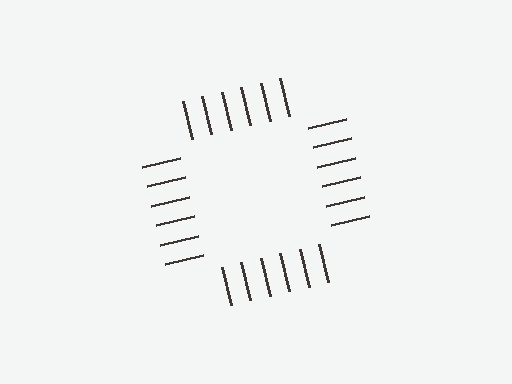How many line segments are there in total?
24 — 6 along each of the 4 edges.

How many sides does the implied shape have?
4 sides — the line-ends trace a square.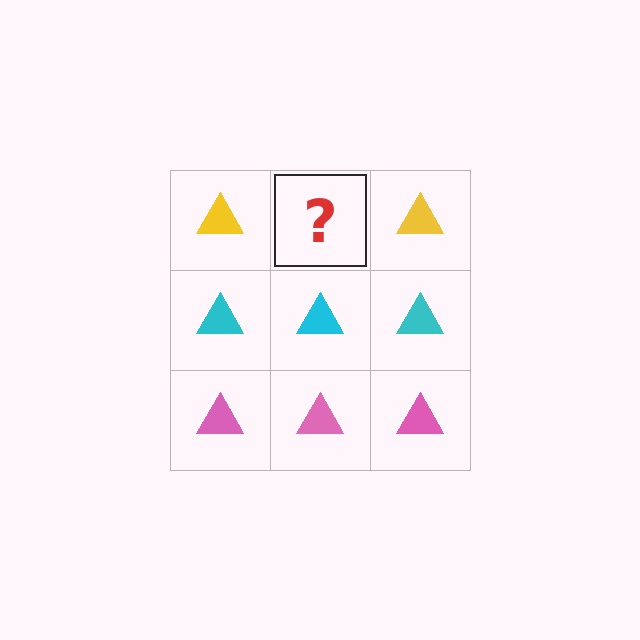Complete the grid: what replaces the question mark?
The question mark should be replaced with a yellow triangle.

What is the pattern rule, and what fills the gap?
The rule is that each row has a consistent color. The gap should be filled with a yellow triangle.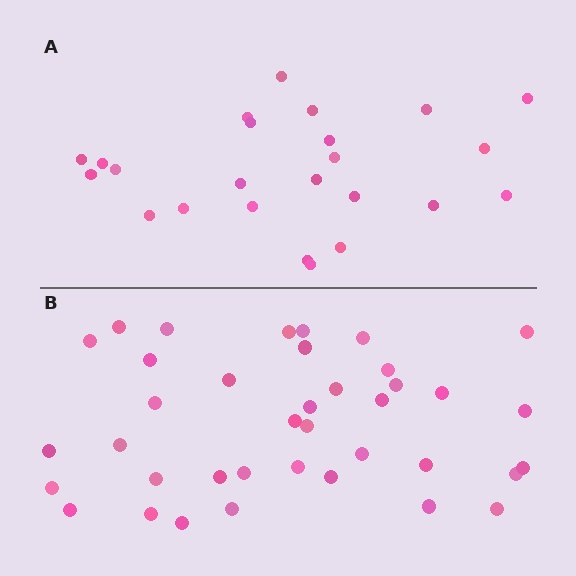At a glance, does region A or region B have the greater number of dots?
Region B (the bottom region) has more dots.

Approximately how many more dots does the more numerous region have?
Region B has approximately 15 more dots than region A.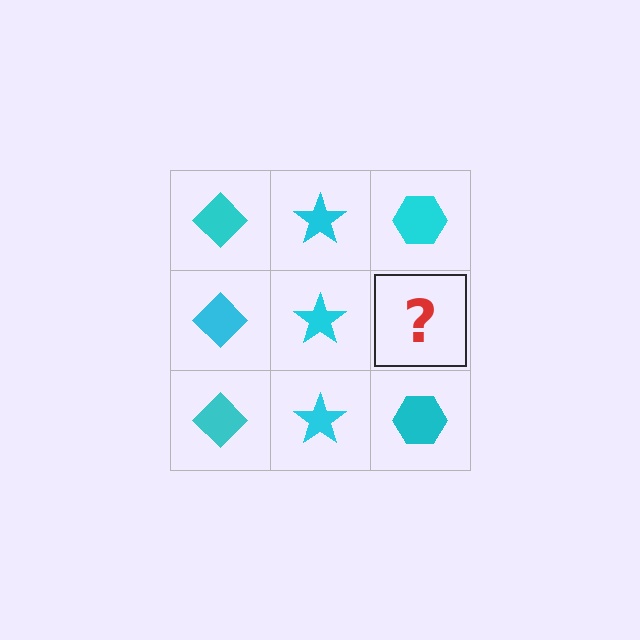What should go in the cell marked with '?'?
The missing cell should contain a cyan hexagon.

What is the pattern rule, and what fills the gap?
The rule is that each column has a consistent shape. The gap should be filled with a cyan hexagon.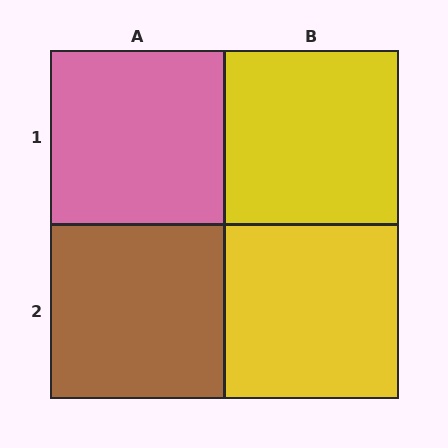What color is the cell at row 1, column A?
Pink.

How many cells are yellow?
2 cells are yellow.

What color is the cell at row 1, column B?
Yellow.